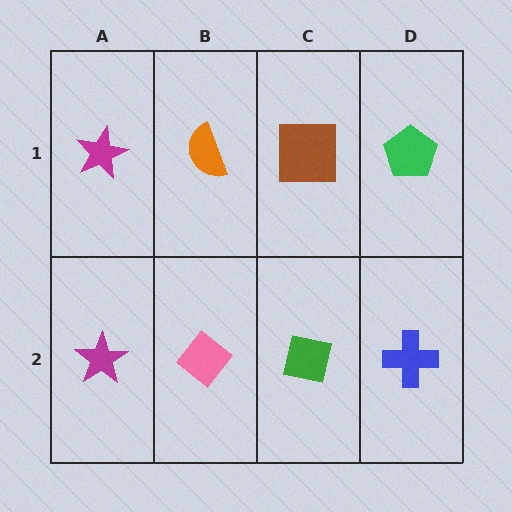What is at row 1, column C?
A brown square.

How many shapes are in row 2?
4 shapes.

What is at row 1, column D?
A green pentagon.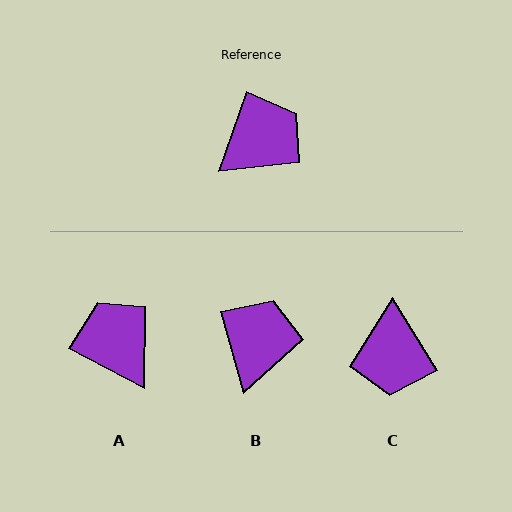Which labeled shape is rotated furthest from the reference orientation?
C, about 129 degrees away.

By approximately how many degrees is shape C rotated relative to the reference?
Approximately 129 degrees clockwise.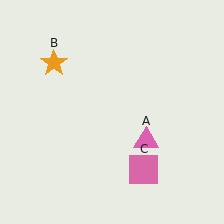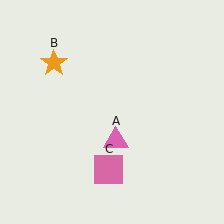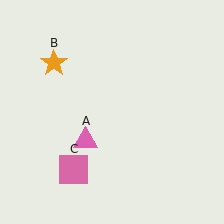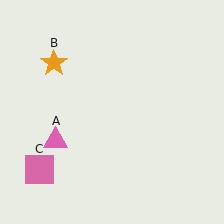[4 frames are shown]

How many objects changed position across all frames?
2 objects changed position: pink triangle (object A), pink square (object C).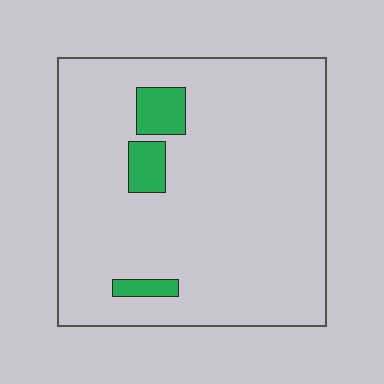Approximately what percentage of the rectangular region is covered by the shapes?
Approximately 10%.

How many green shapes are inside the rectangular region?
3.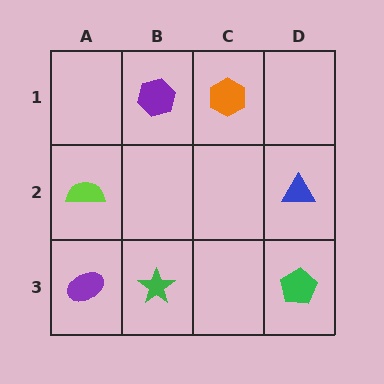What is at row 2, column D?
A blue triangle.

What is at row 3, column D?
A green pentagon.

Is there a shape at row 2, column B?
No, that cell is empty.